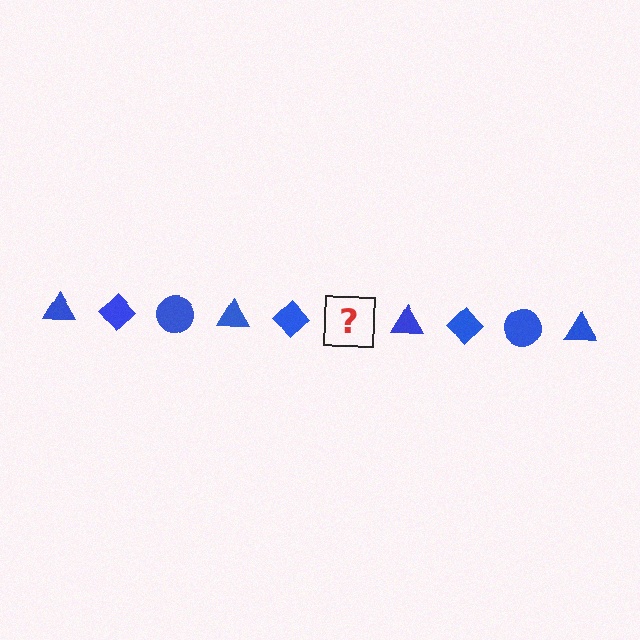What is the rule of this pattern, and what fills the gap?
The rule is that the pattern cycles through triangle, diamond, circle shapes in blue. The gap should be filled with a blue circle.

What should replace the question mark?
The question mark should be replaced with a blue circle.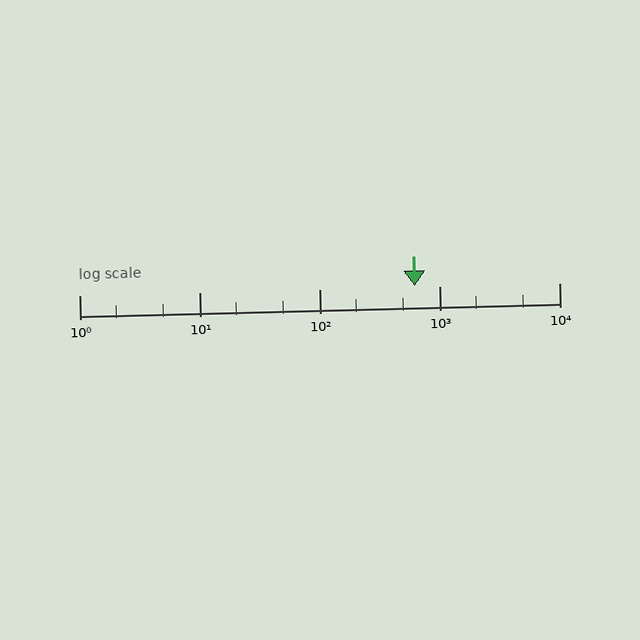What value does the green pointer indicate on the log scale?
The pointer indicates approximately 620.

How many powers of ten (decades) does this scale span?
The scale spans 4 decades, from 1 to 10000.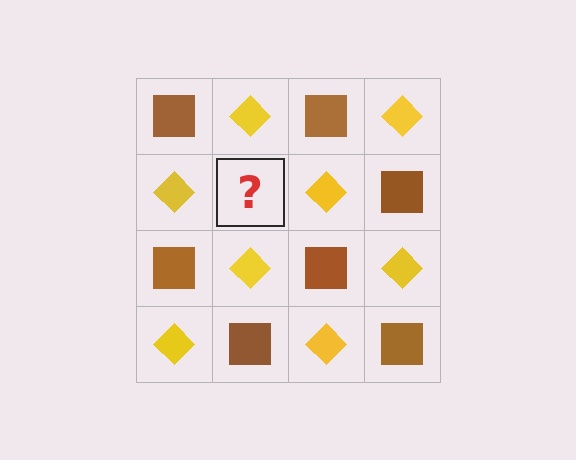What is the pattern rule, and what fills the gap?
The rule is that it alternates brown square and yellow diamond in a checkerboard pattern. The gap should be filled with a brown square.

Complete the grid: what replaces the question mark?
The question mark should be replaced with a brown square.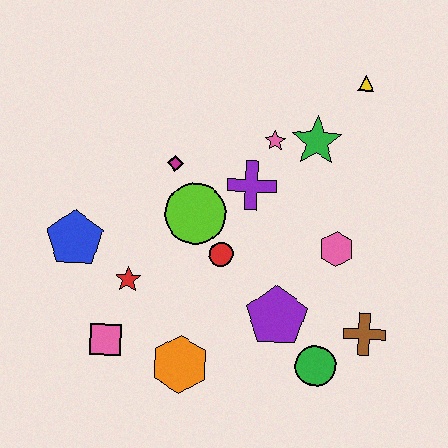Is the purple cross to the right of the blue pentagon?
Yes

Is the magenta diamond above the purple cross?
Yes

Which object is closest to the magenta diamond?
The lime circle is closest to the magenta diamond.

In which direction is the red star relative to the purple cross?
The red star is to the left of the purple cross.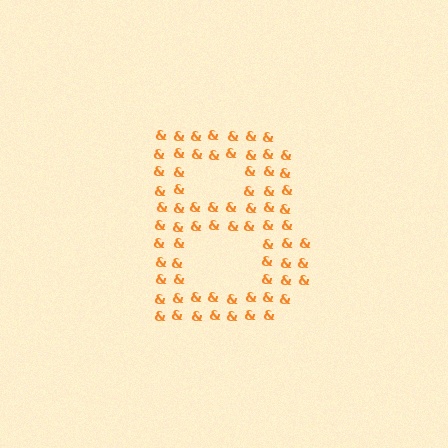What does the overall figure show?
The overall figure shows the letter B.